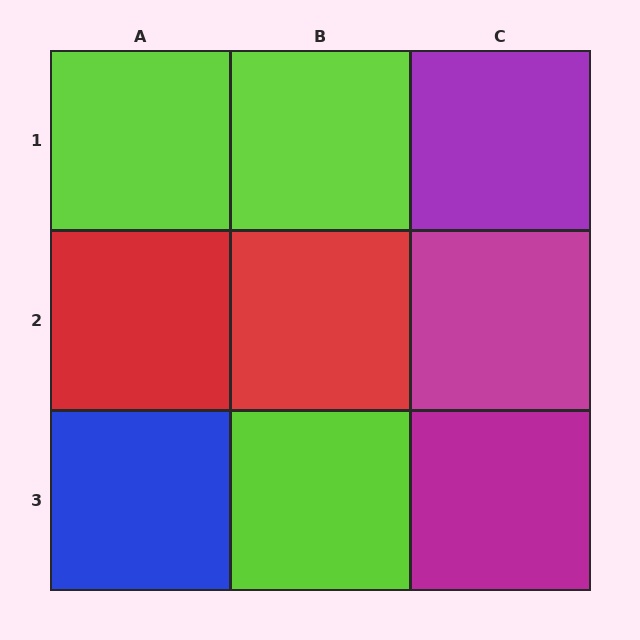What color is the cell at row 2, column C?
Magenta.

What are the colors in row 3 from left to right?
Blue, lime, magenta.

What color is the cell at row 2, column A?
Red.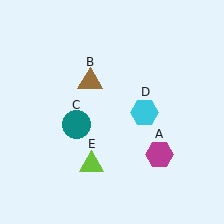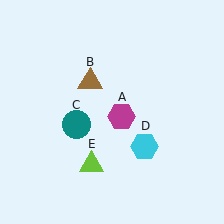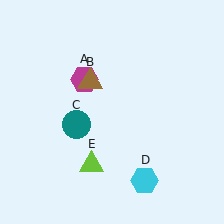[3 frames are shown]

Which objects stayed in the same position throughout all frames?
Brown triangle (object B) and teal circle (object C) and lime triangle (object E) remained stationary.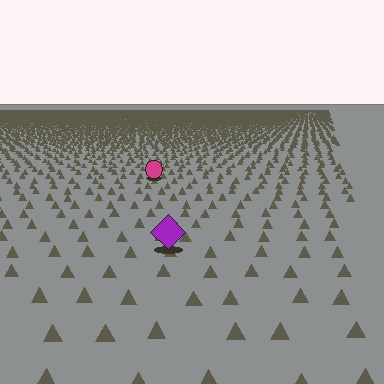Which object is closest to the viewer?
The purple diamond is closest. The texture marks near it are larger and more spread out.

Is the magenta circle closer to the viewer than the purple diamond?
No. The purple diamond is closer — you can tell from the texture gradient: the ground texture is coarser near it.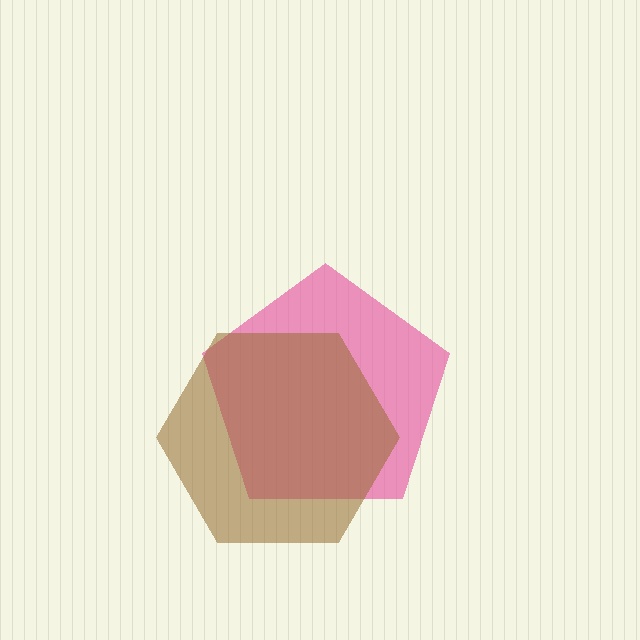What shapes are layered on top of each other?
The layered shapes are: a pink pentagon, a brown hexagon.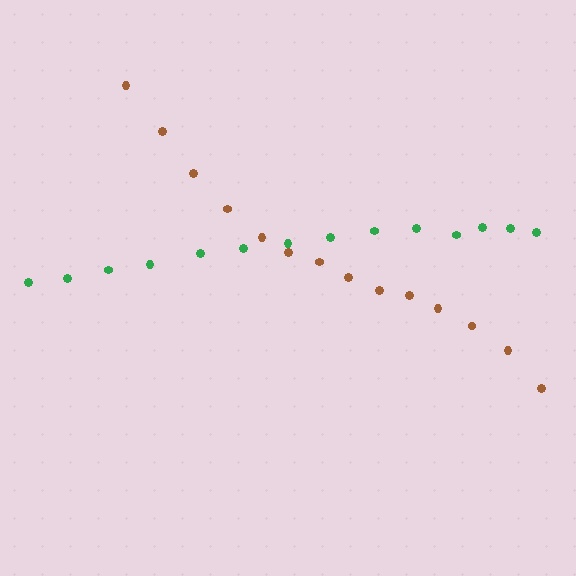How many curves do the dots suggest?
There are 2 distinct paths.